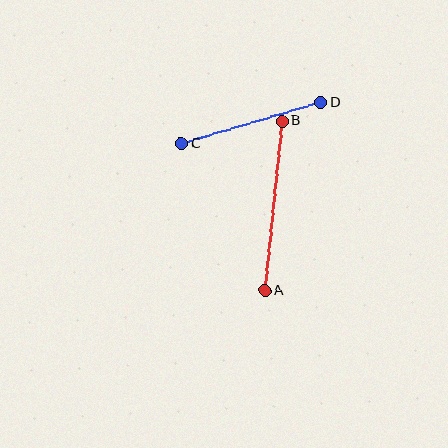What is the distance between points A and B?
The distance is approximately 171 pixels.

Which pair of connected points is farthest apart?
Points A and B are farthest apart.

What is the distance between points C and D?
The distance is approximately 145 pixels.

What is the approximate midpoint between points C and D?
The midpoint is at approximately (251, 123) pixels.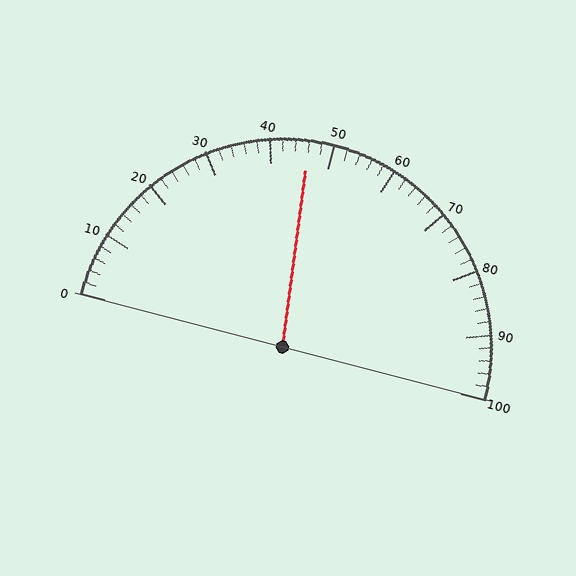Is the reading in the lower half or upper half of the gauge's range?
The reading is in the lower half of the range (0 to 100).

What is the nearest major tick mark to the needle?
The nearest major tick mark is 50.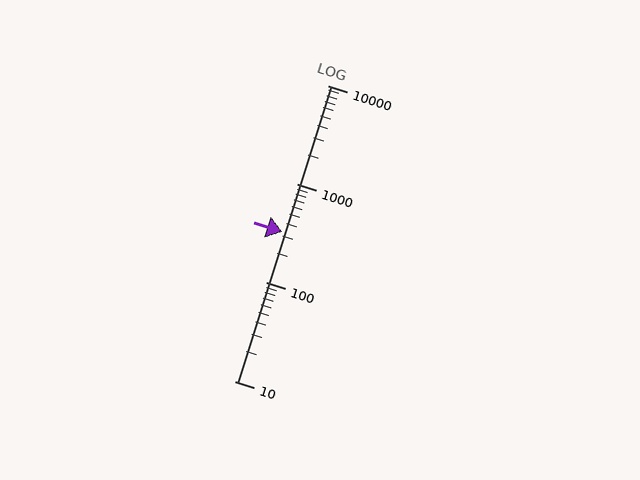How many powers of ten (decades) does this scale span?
The scale spans 3 decades, from 10 to 10000.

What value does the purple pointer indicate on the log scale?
The pointer indicates approximately 330.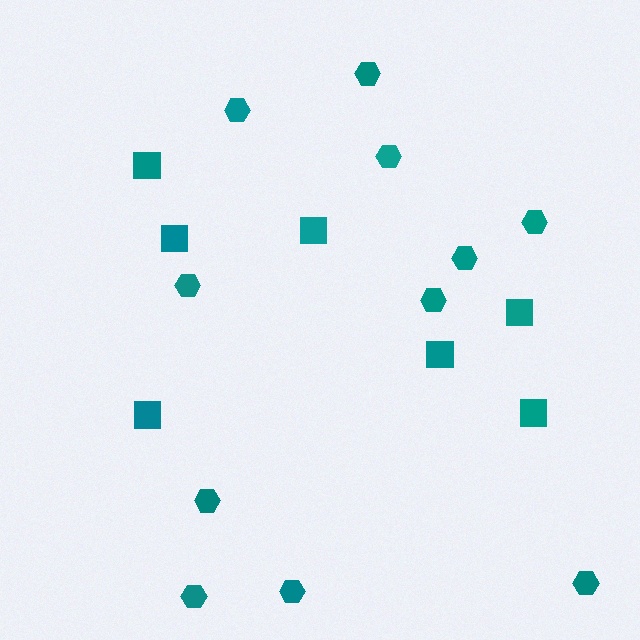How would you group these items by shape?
There are 2 groups: one group of hexagons (11) and one group of squares (7).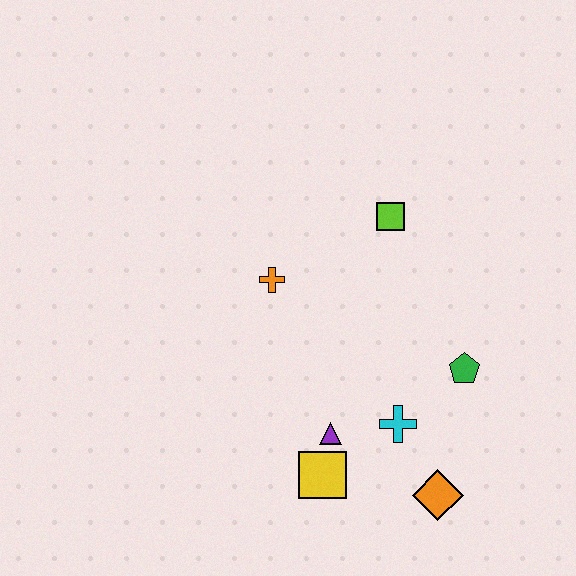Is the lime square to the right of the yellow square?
Yes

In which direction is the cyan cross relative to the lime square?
The cyan cross is below the lime square.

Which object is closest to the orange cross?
The lime square is closest to the orange cross.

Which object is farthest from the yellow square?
The lime square is farthest from the yellow square.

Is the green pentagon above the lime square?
No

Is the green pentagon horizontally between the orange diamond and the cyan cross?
No